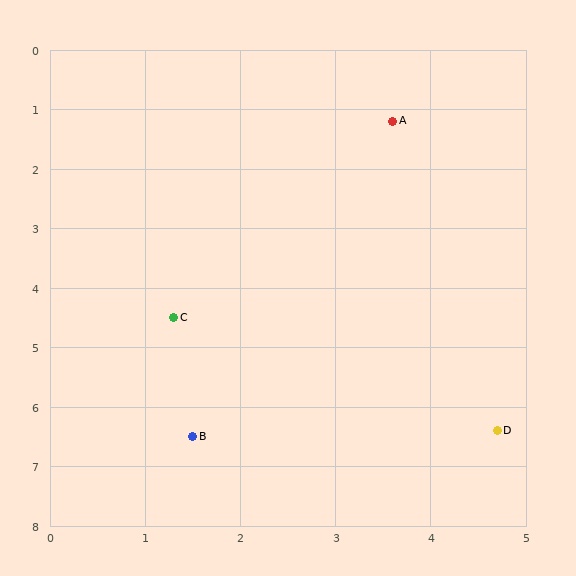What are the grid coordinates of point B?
Point B is at approximately (1.5, 6.5).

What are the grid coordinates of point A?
Point A is at approximately (3.6, 1.2).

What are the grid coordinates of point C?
Point C is at approximately (1.3, 4.5).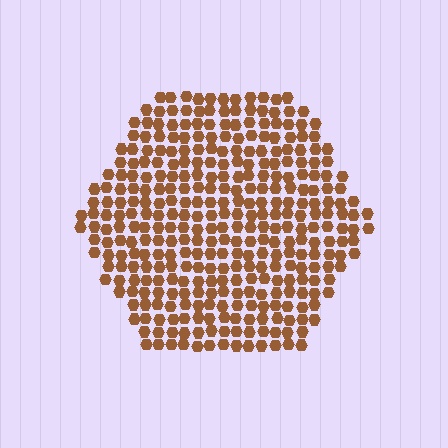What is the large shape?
The large shape is a hexagon.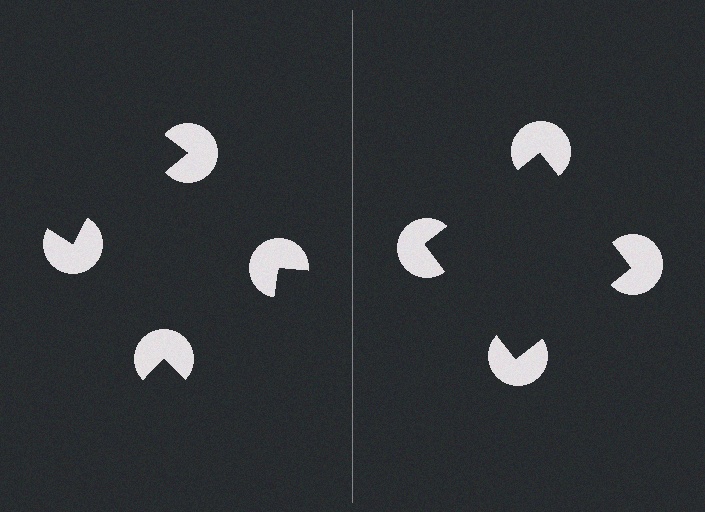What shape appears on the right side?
An illusory square.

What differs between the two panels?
The pac-man discs are positioned identically on both sides; only the wedge orientations differ. On the right they align to a square; on the left they are misaligned.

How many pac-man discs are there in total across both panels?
8 — 4 on each side.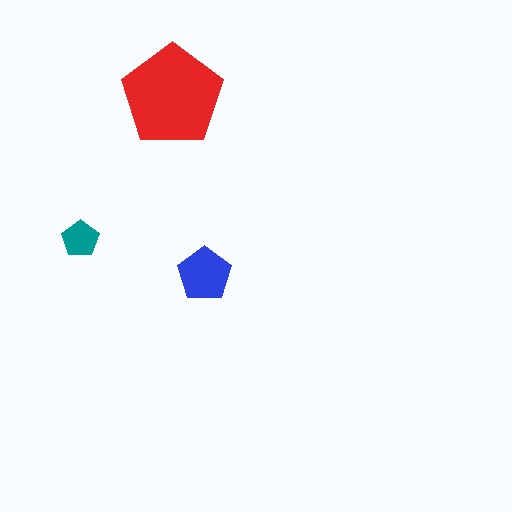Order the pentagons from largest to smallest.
the red one, the blue one, the teal one.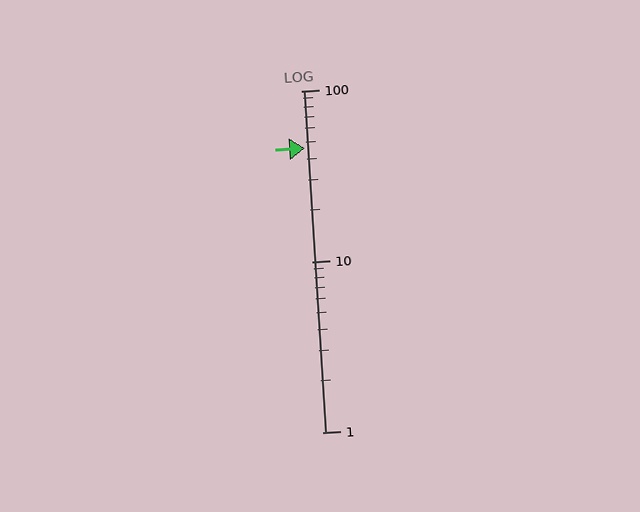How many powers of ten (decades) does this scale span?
The scale spans 2 decades, from 1 to 100.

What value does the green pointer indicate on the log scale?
The pointer indicates approximately 46.